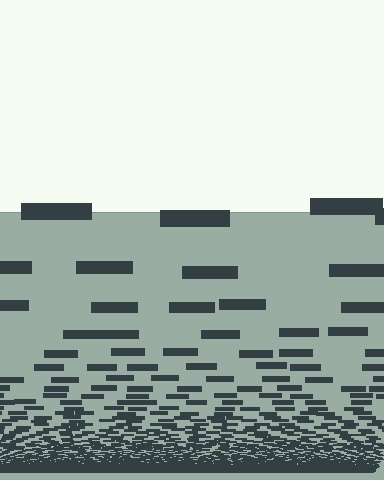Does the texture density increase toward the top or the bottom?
Density increases toward the bottom.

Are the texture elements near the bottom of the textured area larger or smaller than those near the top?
Smaller. The gradient is inverted — elements near the bottom are smaller and denser.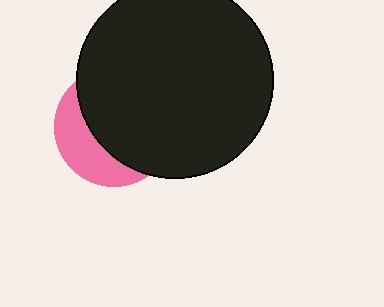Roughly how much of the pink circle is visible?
A small part of it is visible (roughly 34%).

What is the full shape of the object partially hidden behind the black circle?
The partially hidden object is a pink circle.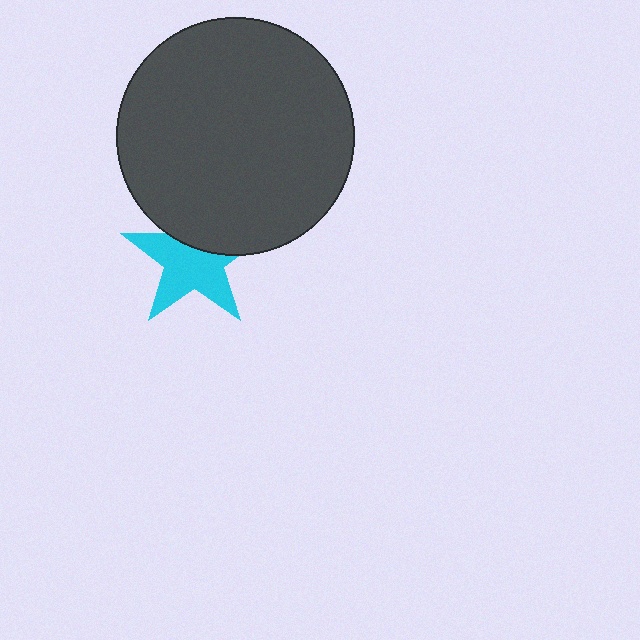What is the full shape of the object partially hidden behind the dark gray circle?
The partially hidden object is a cyan star.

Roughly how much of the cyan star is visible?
About half of it is visible (roughly 65%).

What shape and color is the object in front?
The object in front is a dark gray circle.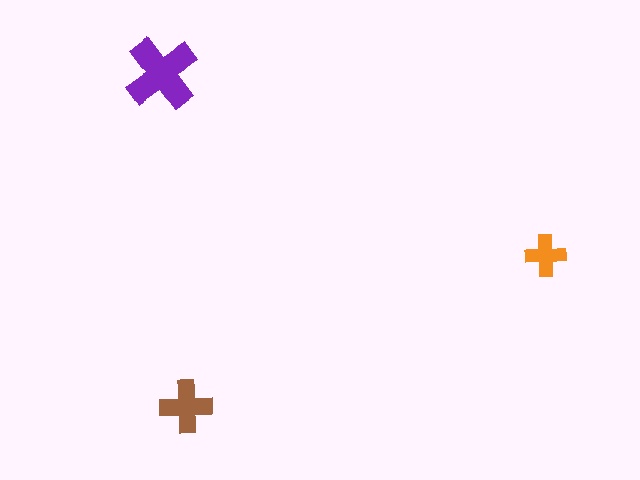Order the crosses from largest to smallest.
the purple one, the brown one, the orange one.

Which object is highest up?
The purple cross is topmost.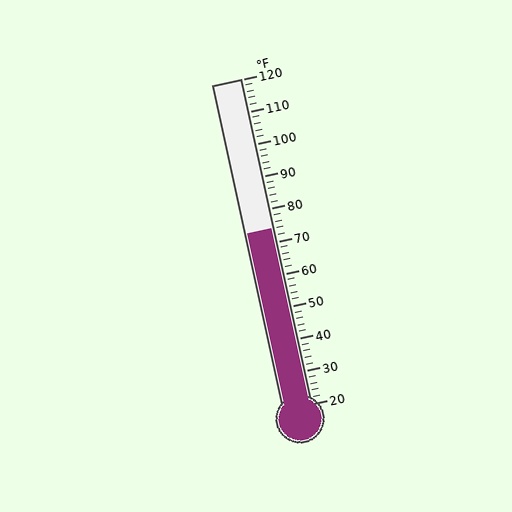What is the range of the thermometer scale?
The thermometer scale ranges from 20°F to 120°F.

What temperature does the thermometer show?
The thermometer shows approximately 74°F.